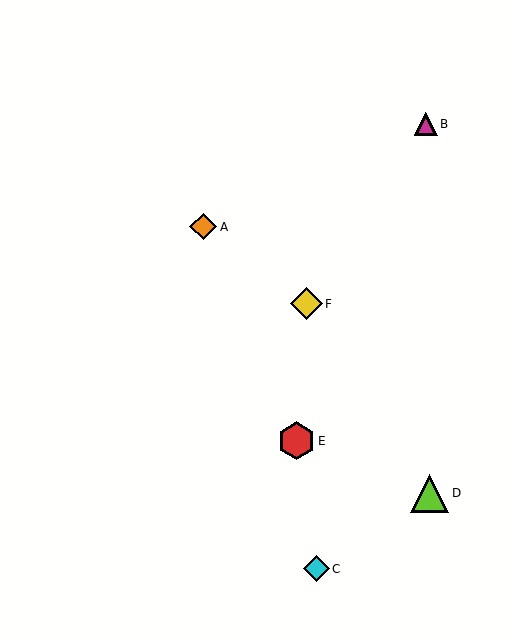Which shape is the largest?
The lime triangle (labeled D) is the largest.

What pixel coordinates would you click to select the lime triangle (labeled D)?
Click at (430, 493) to select the lime triangle D.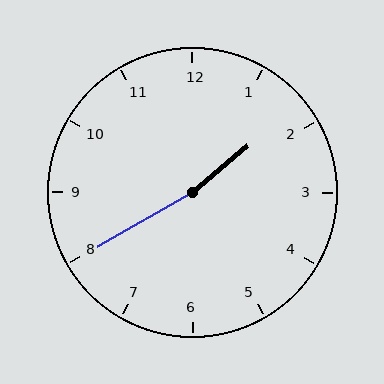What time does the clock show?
1:40.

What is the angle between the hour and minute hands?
Approximately 170 degrees.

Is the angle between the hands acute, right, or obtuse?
It is obtuse.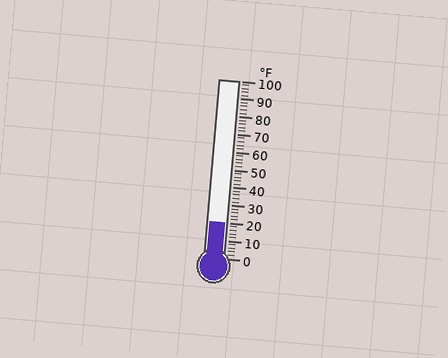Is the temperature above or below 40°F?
The temperature is below 40°F.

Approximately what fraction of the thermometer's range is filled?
The thermometer is filled to approximately 20% of its range.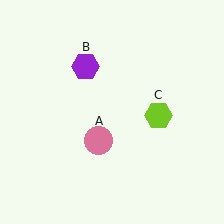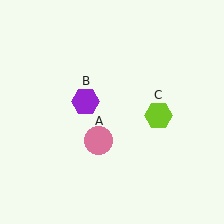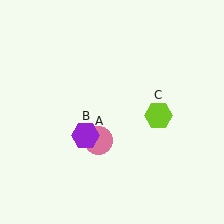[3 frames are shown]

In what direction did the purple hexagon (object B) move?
The purple hexagon (object B) moved down.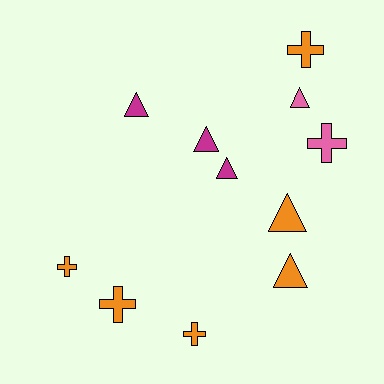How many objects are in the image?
There are 11 objects.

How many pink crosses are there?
There is 1 pink cross.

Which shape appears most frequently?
Triangle, with 6 objects.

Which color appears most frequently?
Orange, with 6 objects.